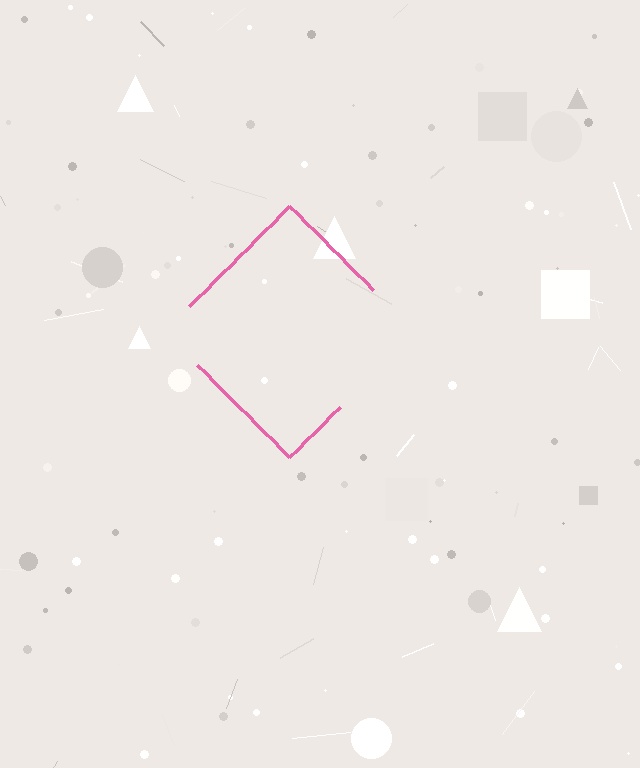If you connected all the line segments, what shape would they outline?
They would outline a diamond.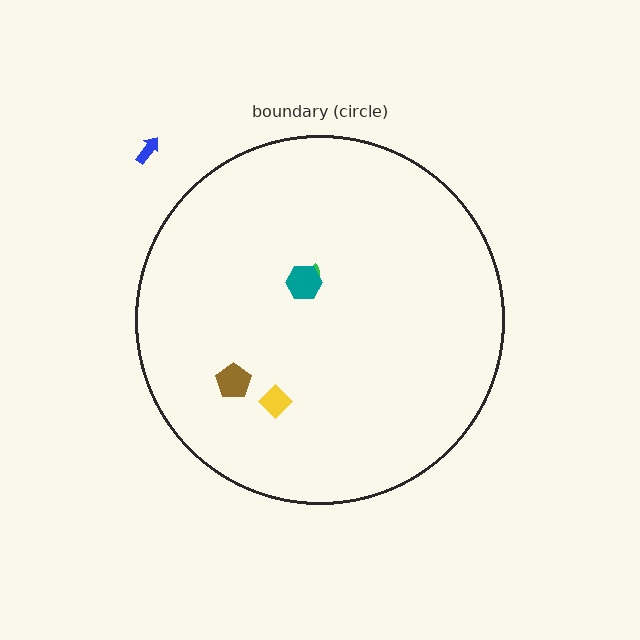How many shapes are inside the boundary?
4 inside, 1 outside.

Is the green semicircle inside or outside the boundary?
Inside.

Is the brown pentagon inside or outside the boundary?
Inside.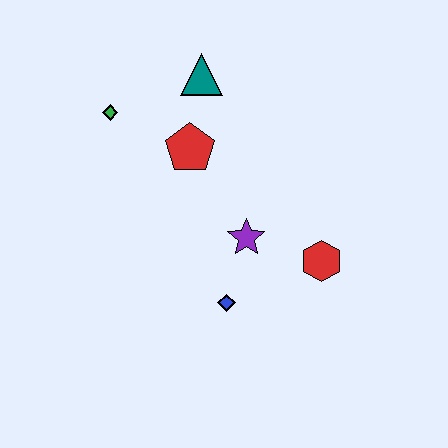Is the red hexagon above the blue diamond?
Yes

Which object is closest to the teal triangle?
The red pentagon is closest to the teal triangle.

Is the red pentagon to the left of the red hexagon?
Yes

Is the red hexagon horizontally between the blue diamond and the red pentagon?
No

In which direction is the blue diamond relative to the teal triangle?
The blue diamond is below the teal triangle.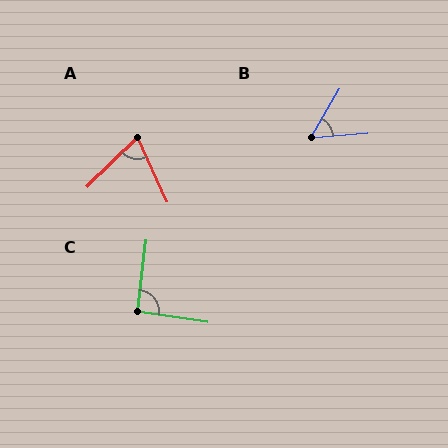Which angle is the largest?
C, at approximately 92 degrees.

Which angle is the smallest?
B, at approximately 55 degrees.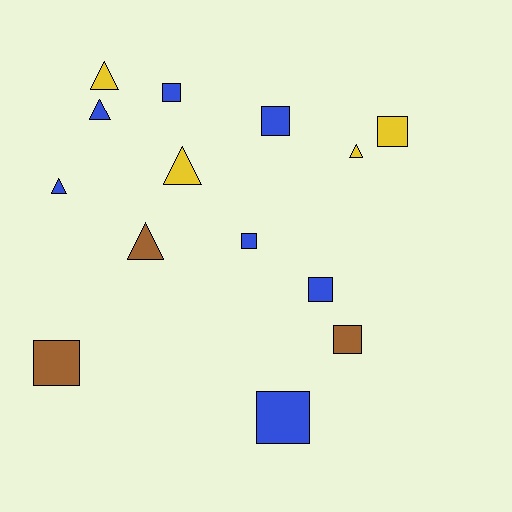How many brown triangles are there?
There is 1 brown triangle.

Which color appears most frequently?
Blue, with 7 objects.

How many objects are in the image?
There are 14 objects.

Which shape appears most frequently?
Square, with 8 objects.